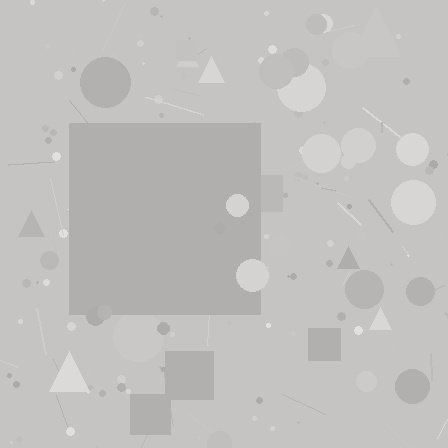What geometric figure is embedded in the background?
A square is embedded in the background.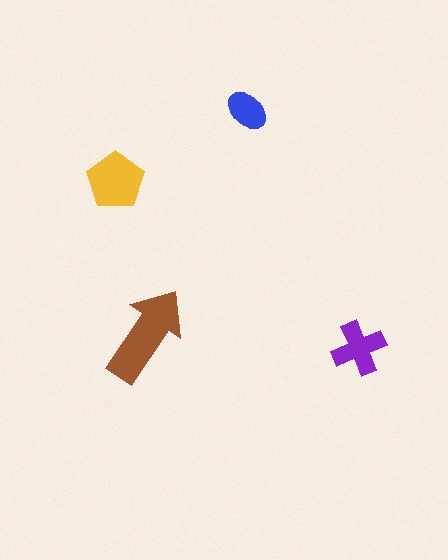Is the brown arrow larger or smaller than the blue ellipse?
Larger.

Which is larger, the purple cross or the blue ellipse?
The purple cross.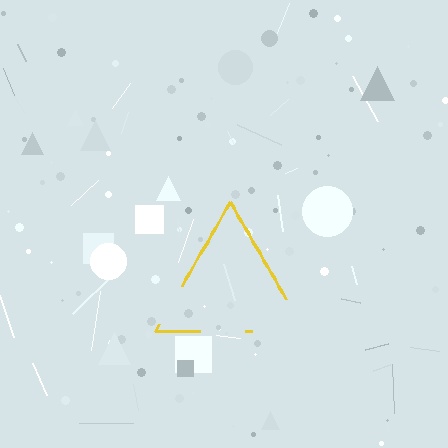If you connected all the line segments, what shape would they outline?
They would outline a triangle.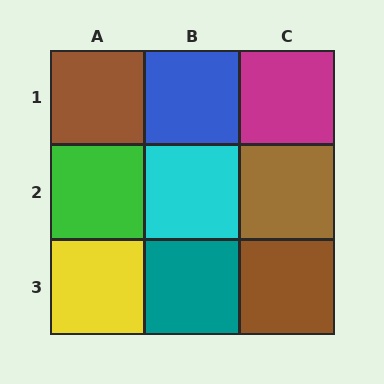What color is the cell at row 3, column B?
Teal.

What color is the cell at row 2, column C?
Brown.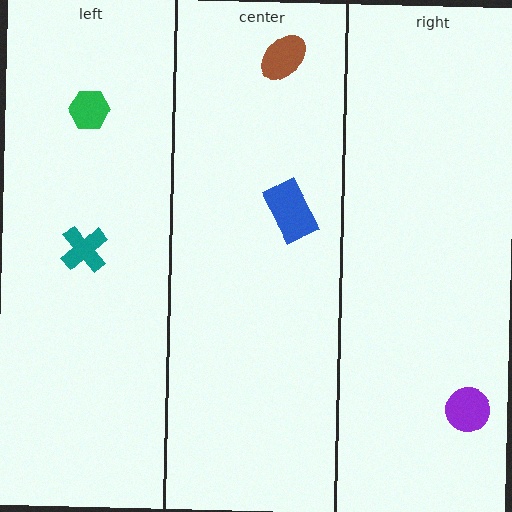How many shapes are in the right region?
1.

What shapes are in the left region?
The green hexagon, the teal cross.